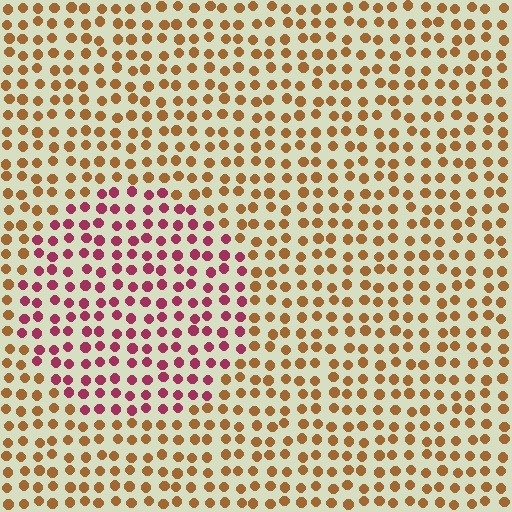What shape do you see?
I see a circle.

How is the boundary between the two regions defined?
The boundary is defined purely by a slight shift in hue (about 53 degrees). Spacing, size, and orientation are identical on both sides.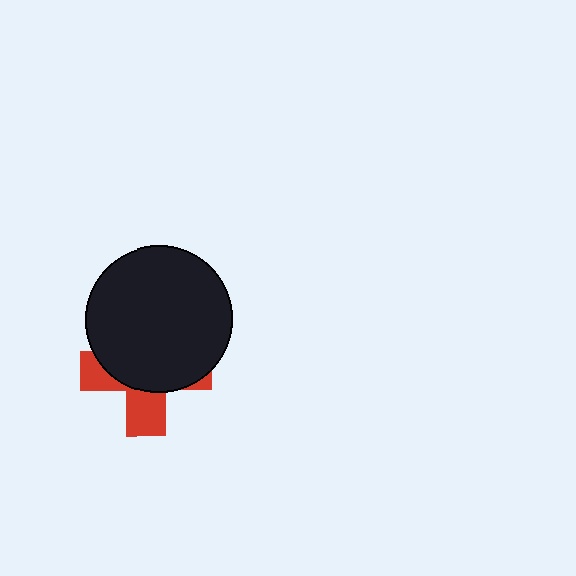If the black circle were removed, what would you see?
You would see the complete red cross.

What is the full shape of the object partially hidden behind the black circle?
The partially hidden object is a red cross.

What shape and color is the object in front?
The object in front is a black circle.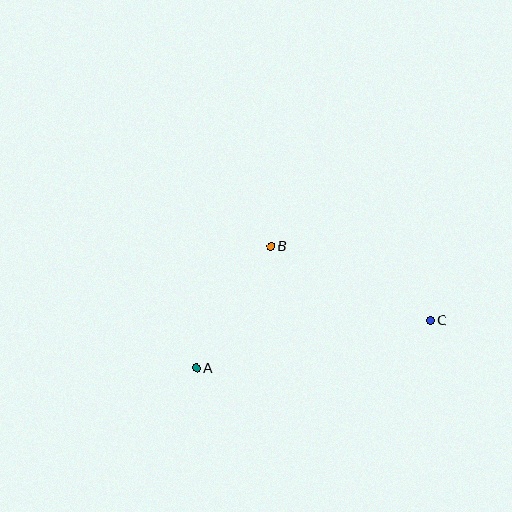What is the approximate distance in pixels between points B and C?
The distance between B and C is approximately 176 pixels.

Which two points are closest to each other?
Points A and B are closest to each other.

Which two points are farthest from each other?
Points A and C are farthest from each other.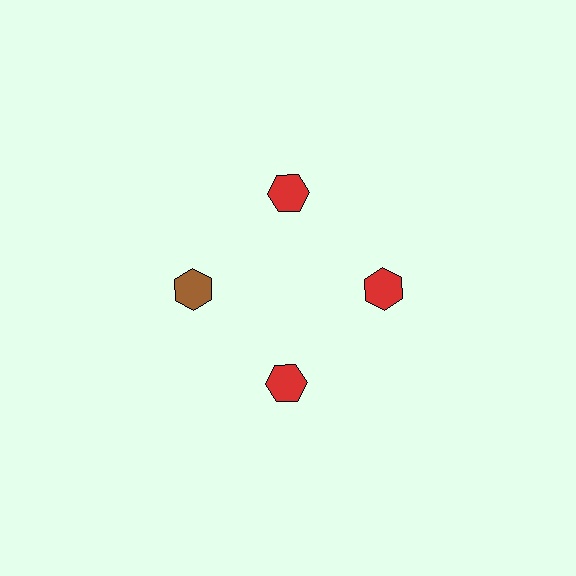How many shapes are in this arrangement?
There are 4 shapes arranged in a ring pattern.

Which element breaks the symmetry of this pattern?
The brown hexagon at roughly the 9 o'clock position breaks the symmetry. All other shapes are red hexagons.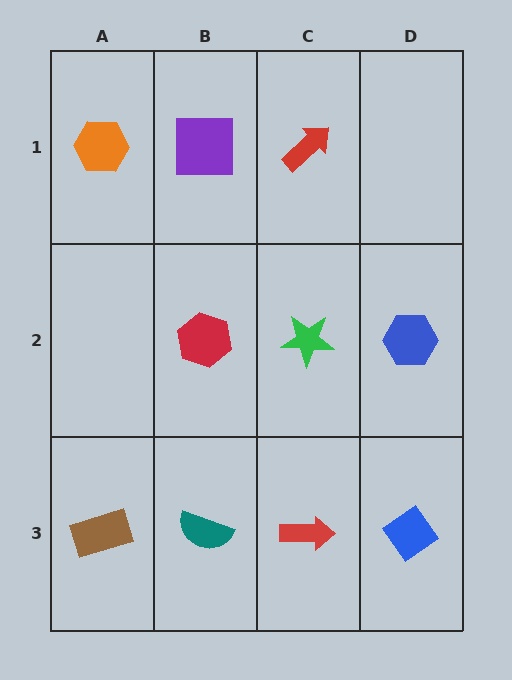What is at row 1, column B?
A purple square.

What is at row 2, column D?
A blue hexagon.